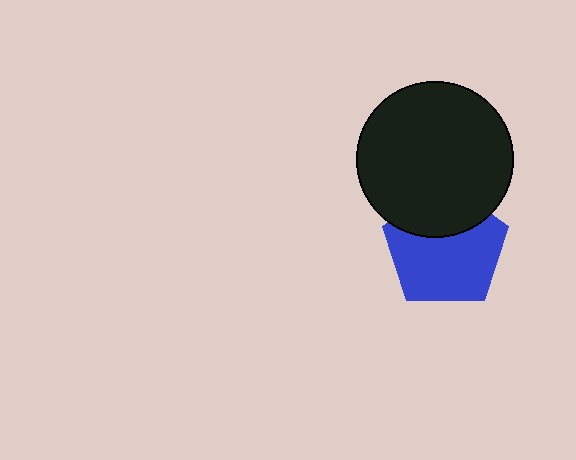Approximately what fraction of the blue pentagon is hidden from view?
Roughly 32% of the blue pentagon is hidden behind the black circle.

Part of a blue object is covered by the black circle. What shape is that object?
It is a pentagon.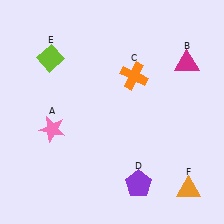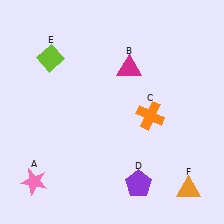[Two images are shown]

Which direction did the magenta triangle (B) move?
The magenta triangle (B) moved left.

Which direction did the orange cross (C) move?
The orange cross (C) moved down.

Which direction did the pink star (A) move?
The pink star (A) moved down.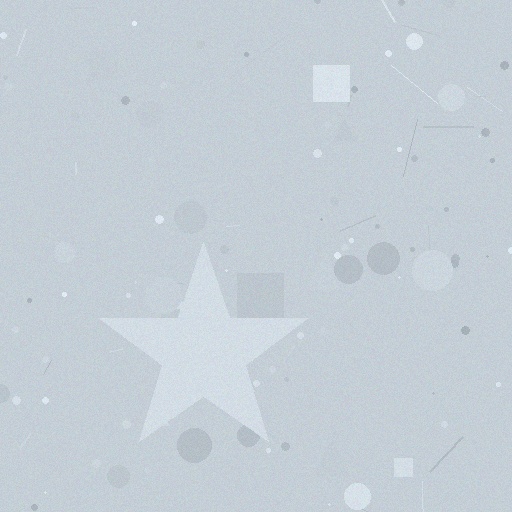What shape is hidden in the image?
A star is hidden in the image.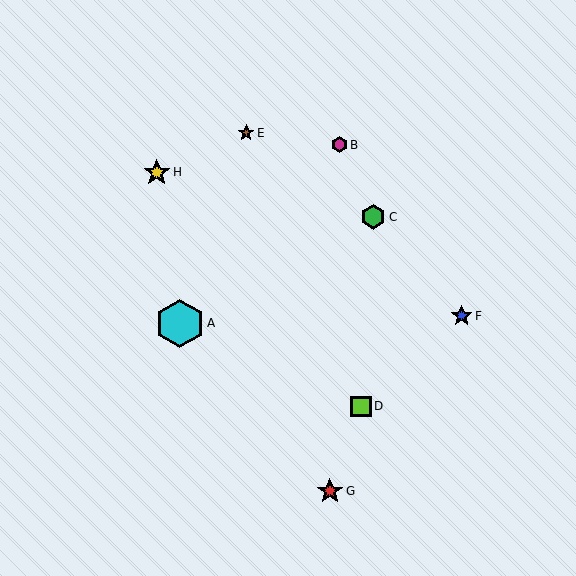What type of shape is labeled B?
Shape B is a magenta hexagon.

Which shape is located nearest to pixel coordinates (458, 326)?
The blue star (labeled F) at (462, 316) is nearest to that location.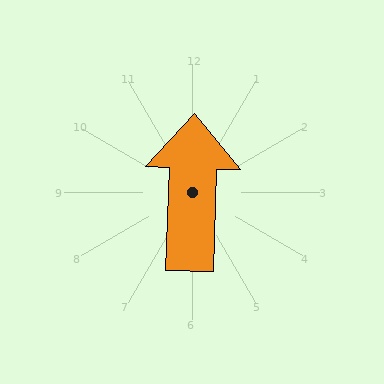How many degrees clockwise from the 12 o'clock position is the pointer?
Approximately 2 degrees.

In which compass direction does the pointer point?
North.